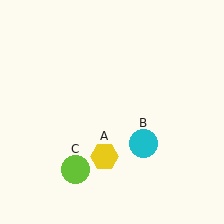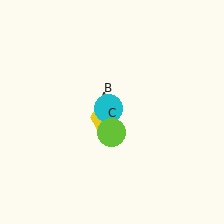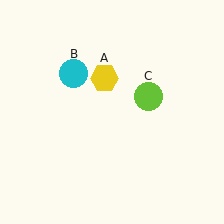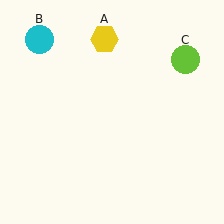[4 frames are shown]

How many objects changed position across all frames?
3 objects changed position: yellow hexagon (object A), cyan circle (object B), lime circle (object C).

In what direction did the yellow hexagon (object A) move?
The yellow hexagon (object A) moved up.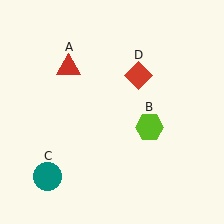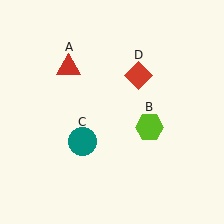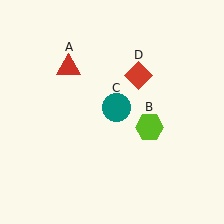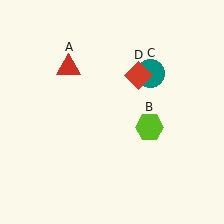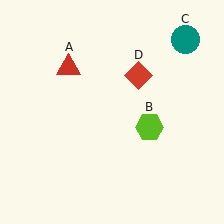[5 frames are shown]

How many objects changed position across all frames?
1 object changed position: teal circle (object C).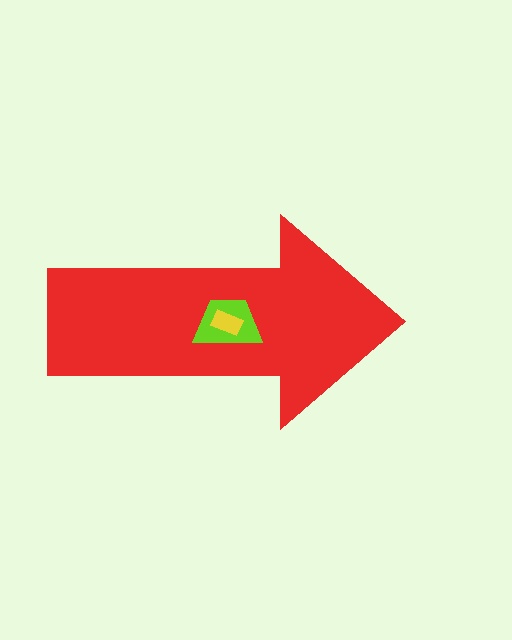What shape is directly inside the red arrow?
The lime trapezoid.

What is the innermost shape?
The yellow rectangle.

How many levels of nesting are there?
3.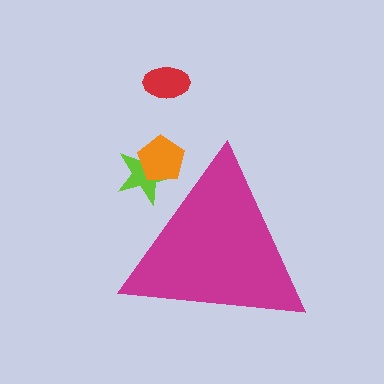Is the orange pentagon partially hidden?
Yes, the orange pentagon is partially hidden behind the magenta triangle.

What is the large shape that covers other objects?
A magenta triangle.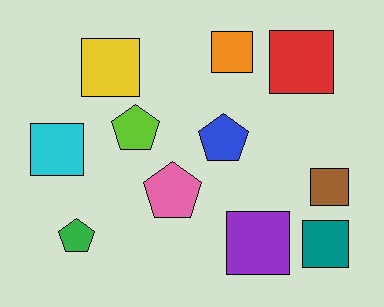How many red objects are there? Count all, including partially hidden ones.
There is 1 red object.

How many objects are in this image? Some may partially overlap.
There are 11 objects.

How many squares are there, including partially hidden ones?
There are 7 squares.